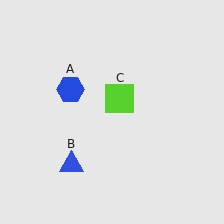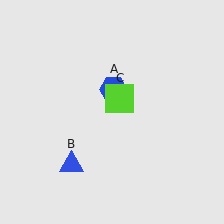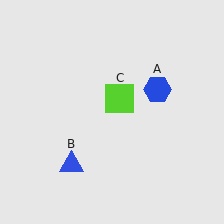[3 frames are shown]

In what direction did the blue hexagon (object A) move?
The blue hexagon (object A) moved right.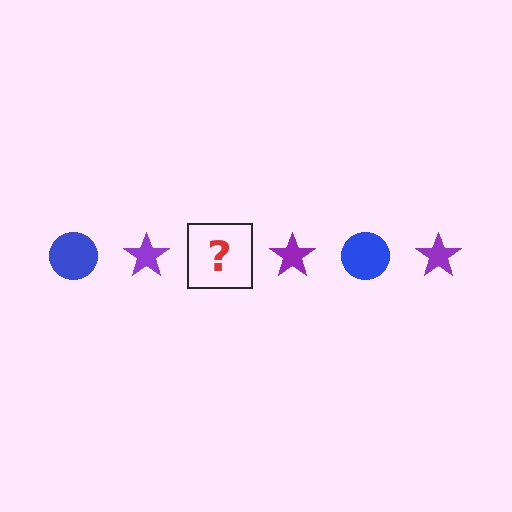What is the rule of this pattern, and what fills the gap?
The rule is that the pattern alternates between blue circle and purple star. The gap should be filled with a blue circle.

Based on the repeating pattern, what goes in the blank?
The blank should be a blue circle.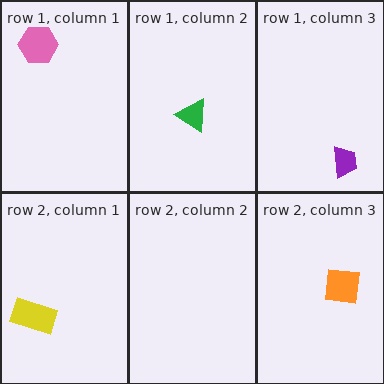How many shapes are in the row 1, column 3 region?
1.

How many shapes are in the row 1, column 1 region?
1.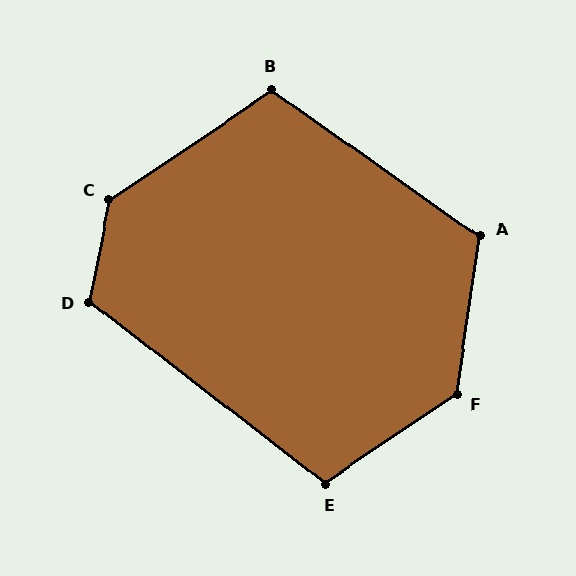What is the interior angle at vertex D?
Approximately 117 degrees (obtuse).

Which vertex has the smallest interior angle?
E, at approximately 108 degrees.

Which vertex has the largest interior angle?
C, at approximately 135 degrees.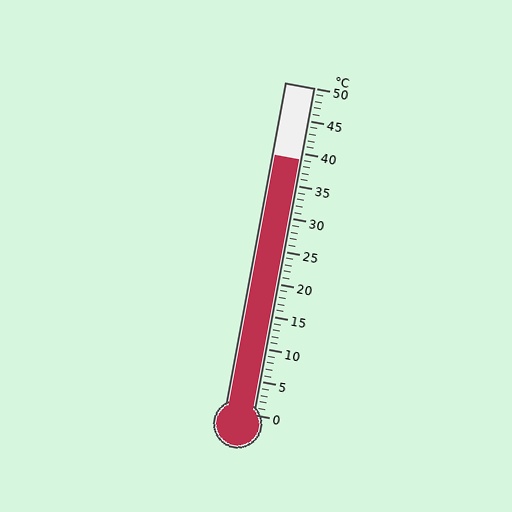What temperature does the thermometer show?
The thermometer shows approximately 39°C.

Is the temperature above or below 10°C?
The temperature is above 10°C.